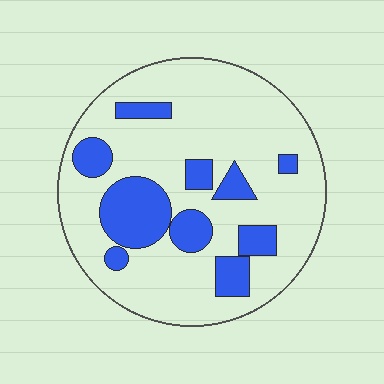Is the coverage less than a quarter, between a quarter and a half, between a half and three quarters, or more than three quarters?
Less than a quarter.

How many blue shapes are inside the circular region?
10.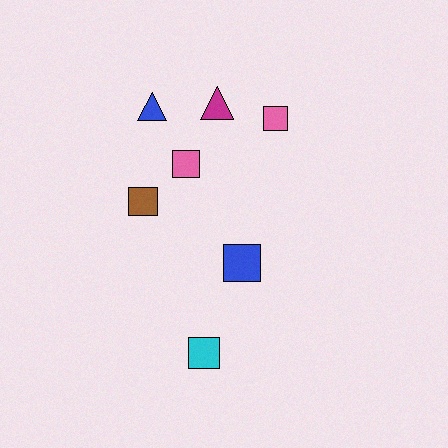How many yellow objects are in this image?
There are no yellow objects.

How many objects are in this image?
There are 7 objects.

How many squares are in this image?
There are 5 squares.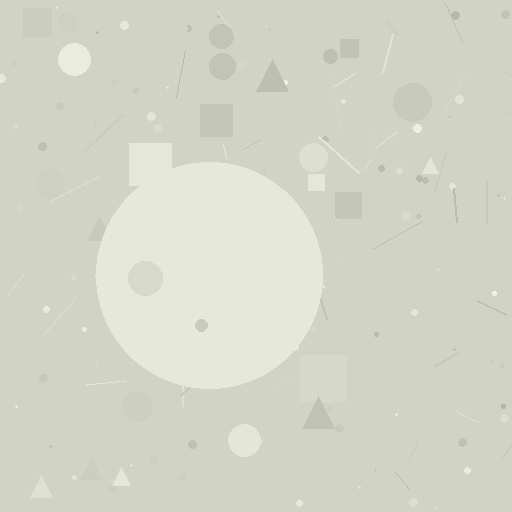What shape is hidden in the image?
A circle is hidden in the image.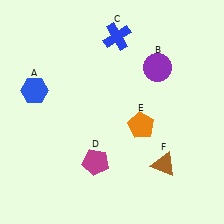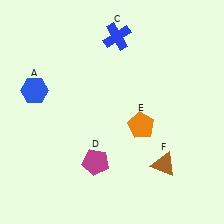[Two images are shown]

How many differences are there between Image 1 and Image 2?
There is 1 difference between the two images.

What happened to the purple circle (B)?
The purple circle (B) was removed in Image 2. It was in the top-right area of Image 1.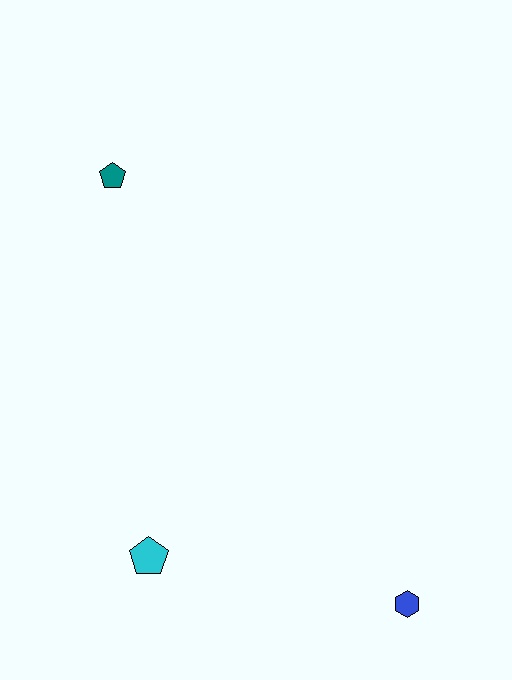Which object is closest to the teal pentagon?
The cyan pentagon is closest to the teal pentagon.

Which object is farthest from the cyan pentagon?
The teal pentagon is farthest from the cyan pentagon.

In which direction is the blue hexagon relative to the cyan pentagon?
The blue hexagon is to the right of the cyan pentagon.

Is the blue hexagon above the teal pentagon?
No